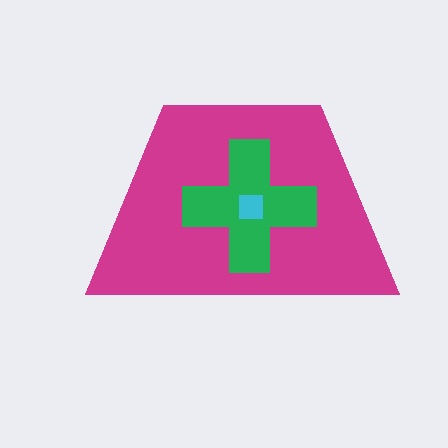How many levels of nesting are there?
3.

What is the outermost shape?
The magenta trapezoid.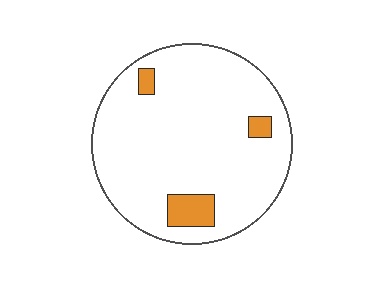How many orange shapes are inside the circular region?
3.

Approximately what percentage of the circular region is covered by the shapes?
Approximately 10%.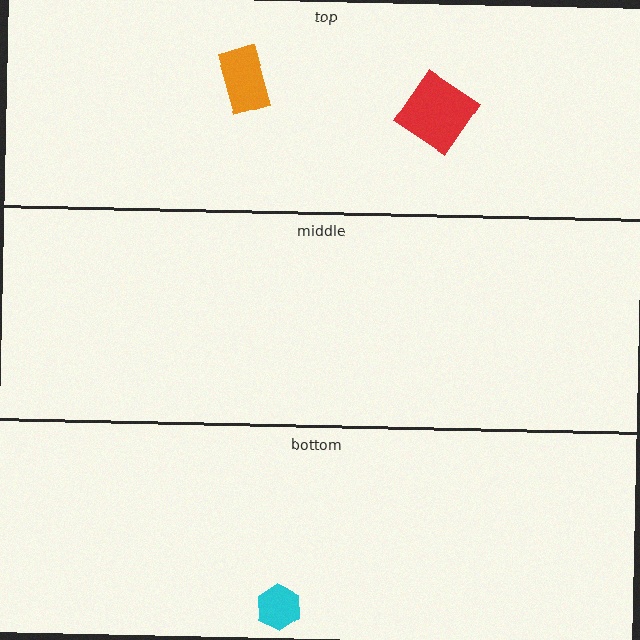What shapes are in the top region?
The orange rectangle, the red diamond.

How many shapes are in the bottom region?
1.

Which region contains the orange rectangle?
The top region.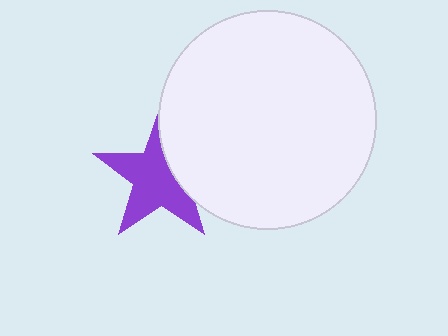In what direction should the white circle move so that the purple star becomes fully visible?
The white circle should move right. That is the shortest direction to clear the overlap and leave the purple star fully visible.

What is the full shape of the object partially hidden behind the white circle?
The partially hidden object is a purple star.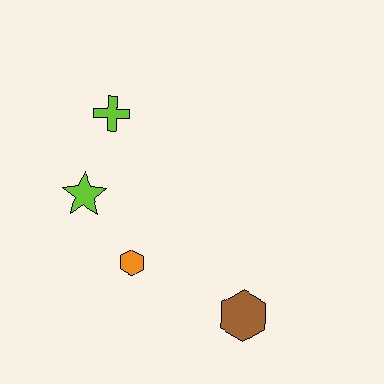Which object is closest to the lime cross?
The lime star is closest to the lime cross.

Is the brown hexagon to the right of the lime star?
Yes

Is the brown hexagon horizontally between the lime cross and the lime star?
No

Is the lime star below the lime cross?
Yes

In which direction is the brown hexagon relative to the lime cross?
The brown hexagon is below the lime cross.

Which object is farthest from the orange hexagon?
The lime cross is farthest from the orange hexagon.